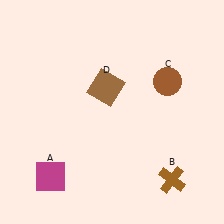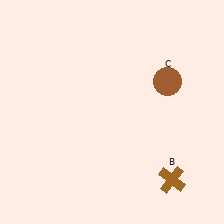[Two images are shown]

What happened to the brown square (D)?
The brown square (D) was removed in Image 2. It was in the top-left area of Image 1.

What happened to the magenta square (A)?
The magenta square (A) was removed in Image 2. It was in the bottom-left area of Image 1.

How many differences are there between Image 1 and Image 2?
There are 2 differences between the two images.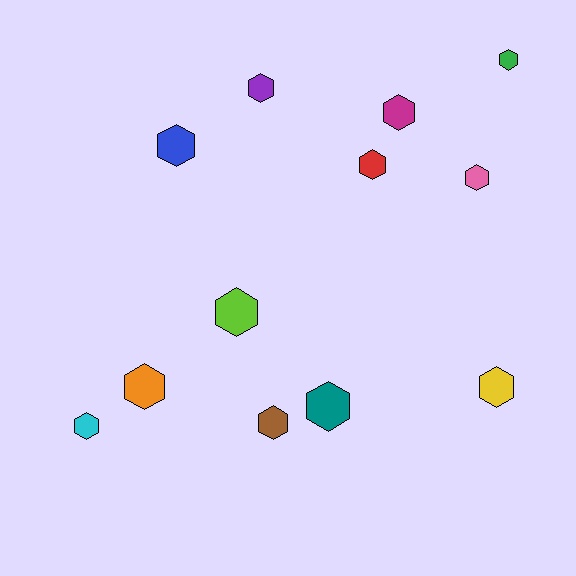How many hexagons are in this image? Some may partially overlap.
There are 12 hexagons.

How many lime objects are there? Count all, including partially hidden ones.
There is 1 lime object.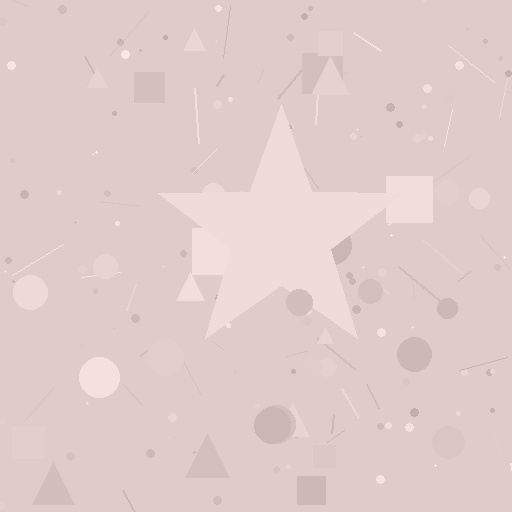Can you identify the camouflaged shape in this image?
The camouflaged shape is a star.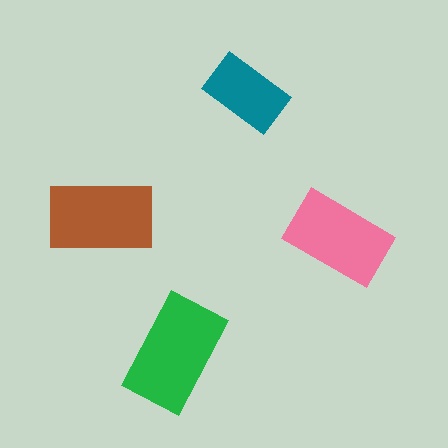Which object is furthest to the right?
The pink rectangle is rightmost.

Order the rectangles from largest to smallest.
the green one, the brown one, the pink one, the teal one.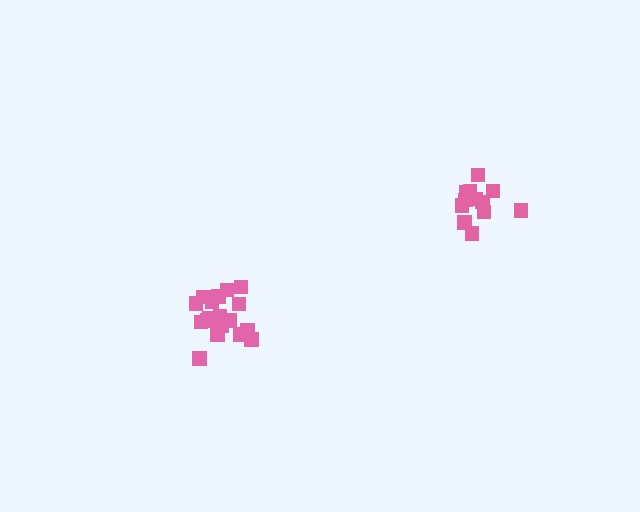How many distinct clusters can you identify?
There are 2 distinct clusters.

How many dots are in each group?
Group 1: 12 dots, Group 2: 18 dots (30 total).